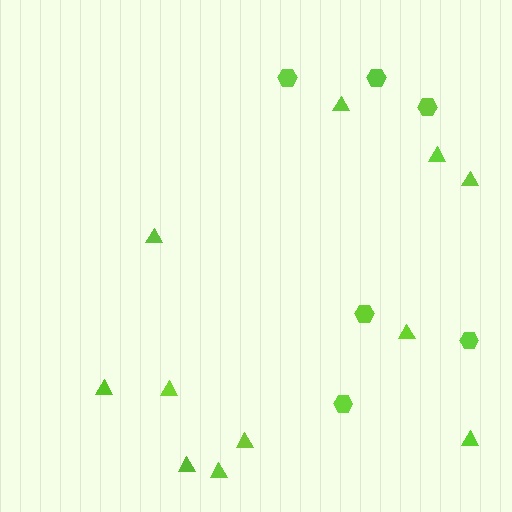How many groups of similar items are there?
There are 2 groups: one group of triangles (11) and one group of hexagons (6).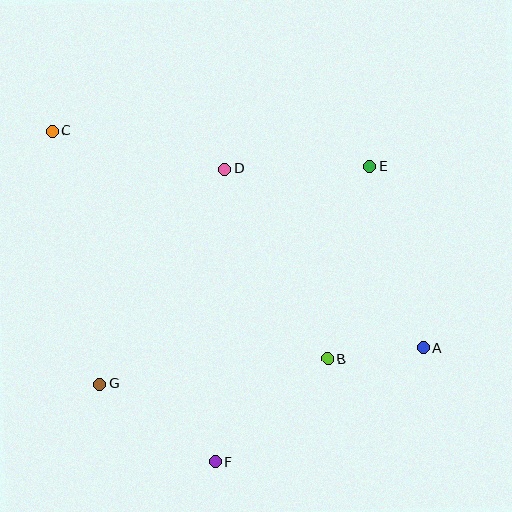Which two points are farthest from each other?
Points A and C are farthest from each other.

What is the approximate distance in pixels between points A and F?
The distance between A and F is approximately 238 pixels.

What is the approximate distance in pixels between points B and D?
The distance between B and D is approximately 216 pixels.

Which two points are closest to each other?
Points A and B are closest to each other.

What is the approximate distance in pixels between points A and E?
The distance between A and E is approximately 189 pixels.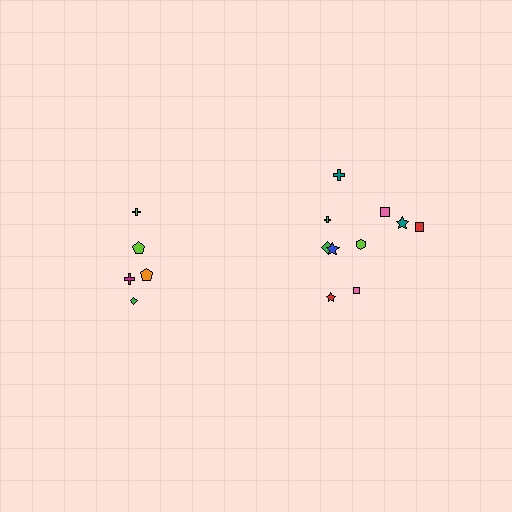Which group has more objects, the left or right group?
The right group.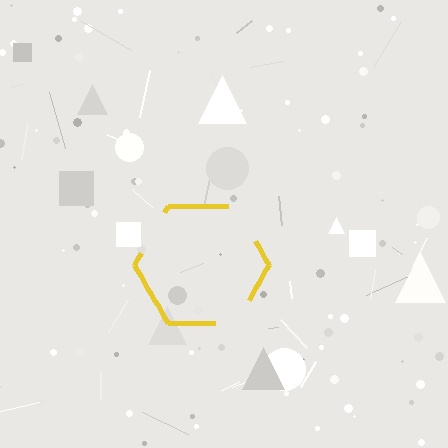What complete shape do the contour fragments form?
The contour fragments form a hexagon.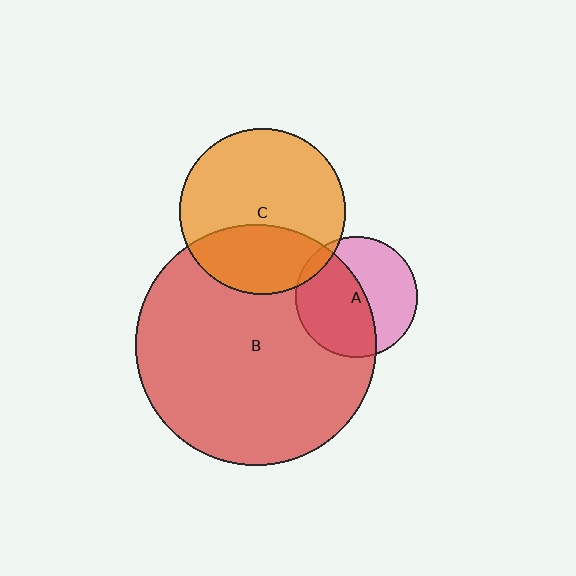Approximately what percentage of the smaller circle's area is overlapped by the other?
Approximately 35%.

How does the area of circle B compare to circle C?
Approximately 2.1 times.